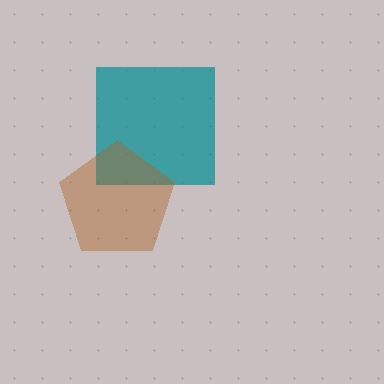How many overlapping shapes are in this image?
There are 2 overlapping shapes in the image.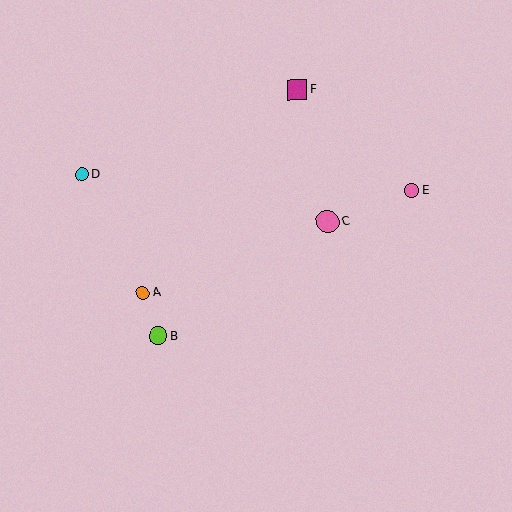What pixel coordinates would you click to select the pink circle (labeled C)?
Click at (327, 221) to select the pink circle C.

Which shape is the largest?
The pink circle (labeled C) is the largest.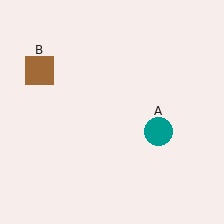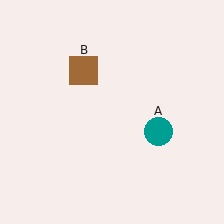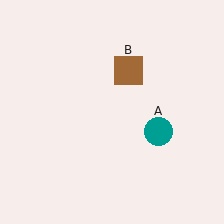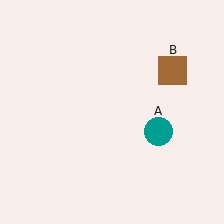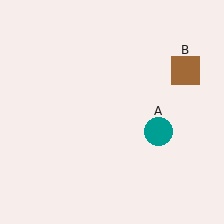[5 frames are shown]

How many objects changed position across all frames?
1 object changed position: brown square (object B).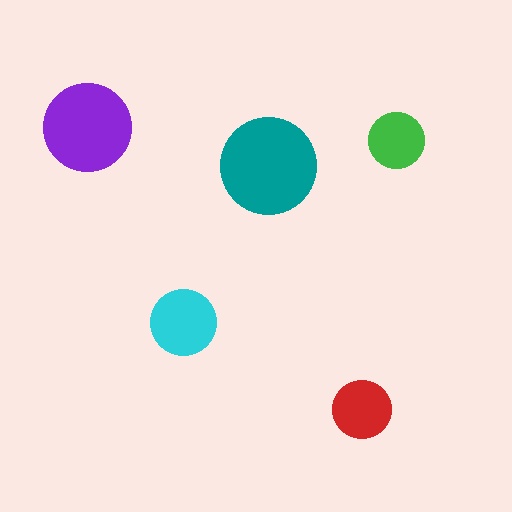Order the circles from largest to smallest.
the teal one, the purple one, the cyan one, the red one, the green one.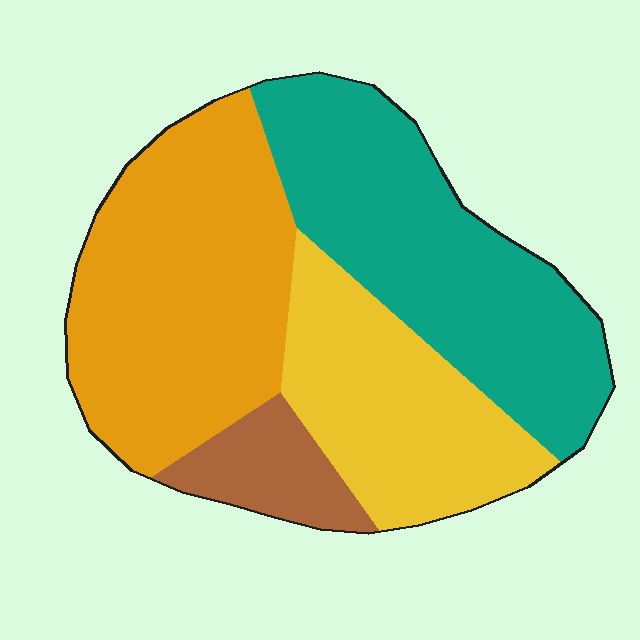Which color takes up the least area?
Brown, at roughly 10%.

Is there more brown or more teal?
Teal.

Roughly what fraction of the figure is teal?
Teal covers around 35% of the figure.